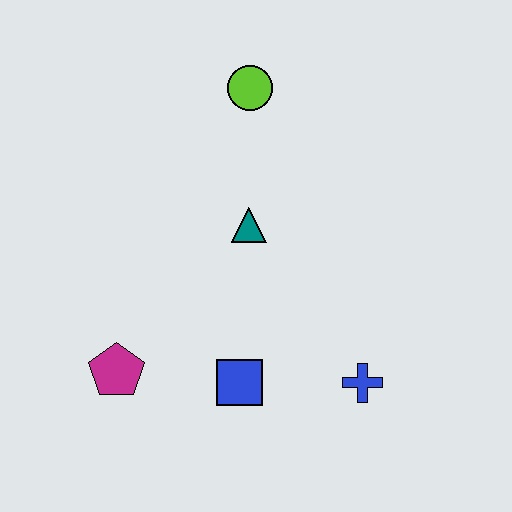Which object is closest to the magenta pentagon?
The blue square is closest to the magenta pentagon.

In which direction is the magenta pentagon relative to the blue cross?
The magenta pentagon is to the left of the blue cross.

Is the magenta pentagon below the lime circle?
Yes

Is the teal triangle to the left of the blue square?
No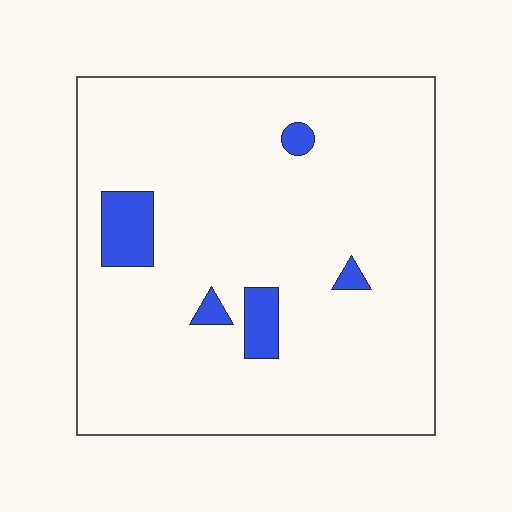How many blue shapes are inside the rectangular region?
5.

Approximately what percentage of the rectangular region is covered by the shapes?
Approximately 5%.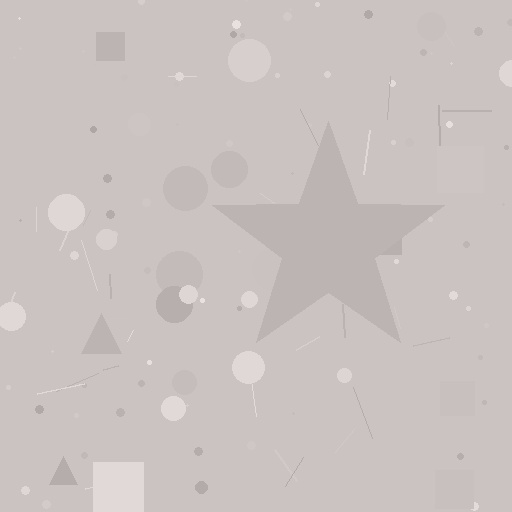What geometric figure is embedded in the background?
A star is embedded in the background.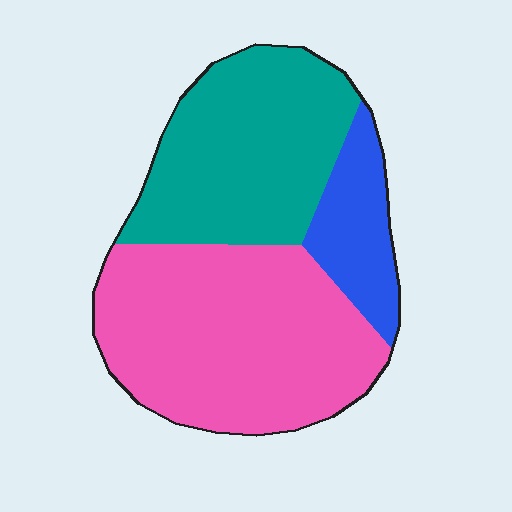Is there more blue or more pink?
Pink.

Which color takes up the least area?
Blue, at roughly 15%.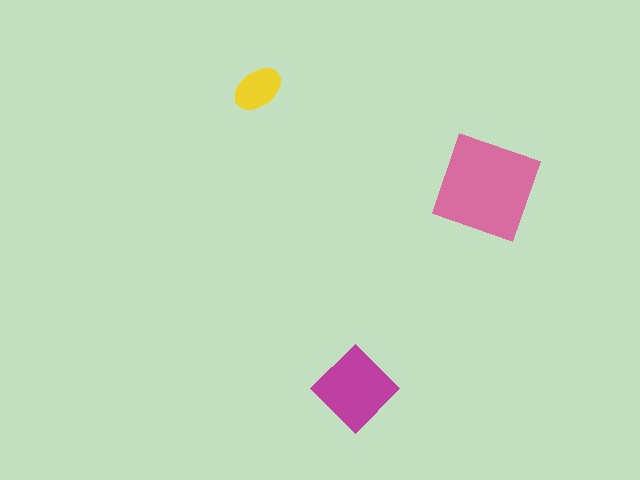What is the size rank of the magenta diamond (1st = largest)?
2nd.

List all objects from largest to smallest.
The pink square, the magenta diamond, the yellow ellipse.